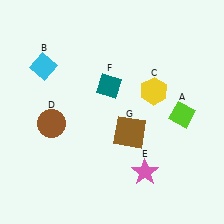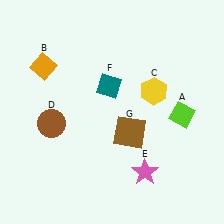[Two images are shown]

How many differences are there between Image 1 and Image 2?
There is 1 difference between the two images.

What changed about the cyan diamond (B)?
In Image 1, B is cyan. In Image 2, it changed to orange.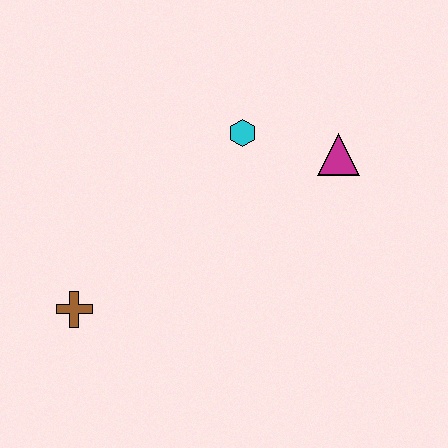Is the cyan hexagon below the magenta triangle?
No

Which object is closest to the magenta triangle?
The cyan hexagon is closest to the magenta triangle.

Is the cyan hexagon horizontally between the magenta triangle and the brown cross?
Yes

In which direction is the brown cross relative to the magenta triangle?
The brown cross is to the left of the magenta triangle.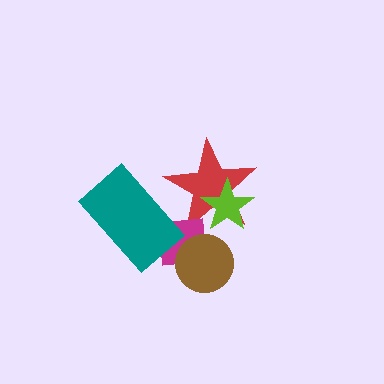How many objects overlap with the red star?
3 objects overlap with the red star.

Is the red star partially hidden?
Yes, it is partially covered by another shape.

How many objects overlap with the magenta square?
3 objects overlap with the magenta square.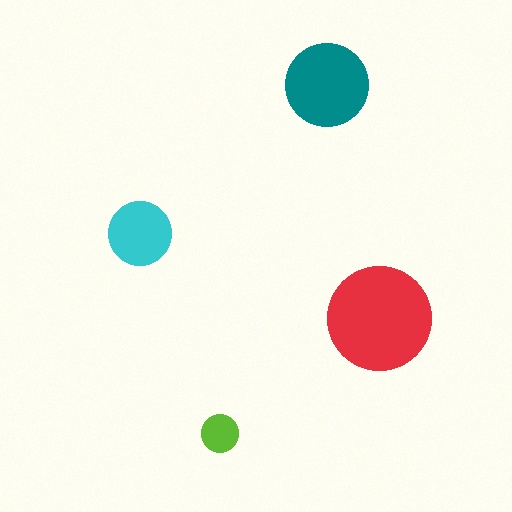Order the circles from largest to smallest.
the red one, the teal one, the cyan one, the lime one.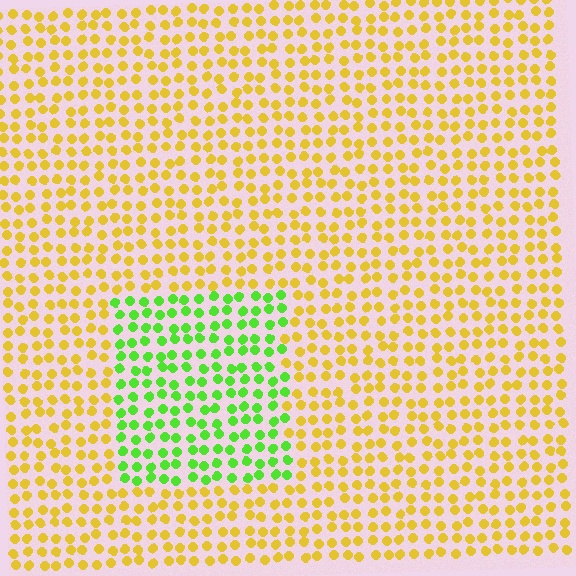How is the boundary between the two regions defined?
The boundary is defined purely by a slight shift in hue (about 60 degrees). Spacing, size, and orientation are identical on both sides.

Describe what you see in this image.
The image is filled with small yellow elements in a uniform arrangement. A rectangle-shaped region is visible where the elements are tinted to a slightly different hue, forming a subtle color boundary.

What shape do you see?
I see a rectangle.